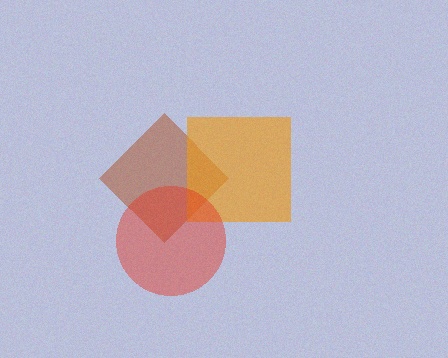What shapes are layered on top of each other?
The layered shapes are: a brown diamond, an orange square, a red circle.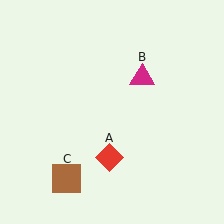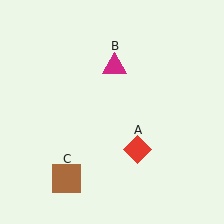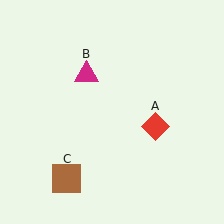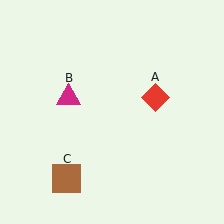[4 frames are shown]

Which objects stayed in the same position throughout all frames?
Brown square (object C) remained stationary.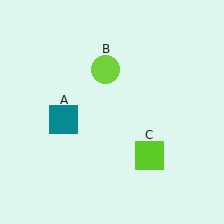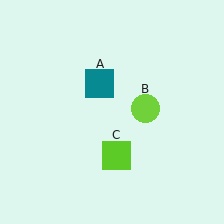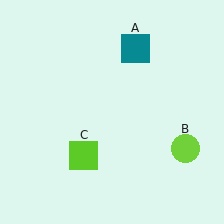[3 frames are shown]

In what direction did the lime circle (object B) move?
The lime circle (object B) moved down and to the right.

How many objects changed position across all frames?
3 objects changed position: teal square (object A), lime circle (object B), lime square (object C).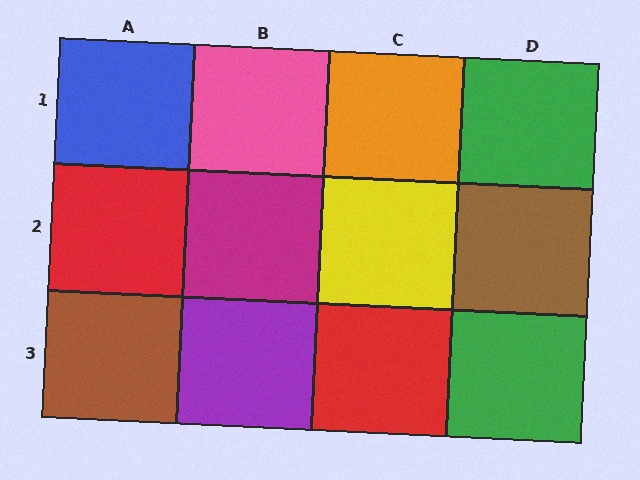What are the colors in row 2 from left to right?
Red, magenta, yellow, brown.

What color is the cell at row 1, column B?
Pink.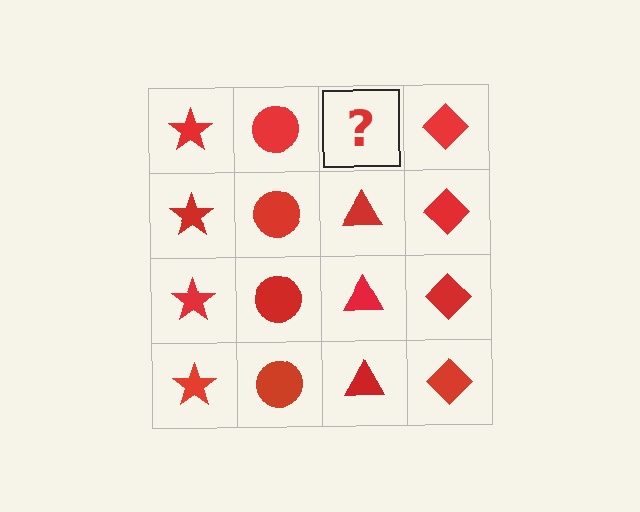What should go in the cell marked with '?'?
The missing cell should contain a red triangle.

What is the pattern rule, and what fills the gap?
The rule is that each column has a consistent shape. The gap should be filled with a red triangle.